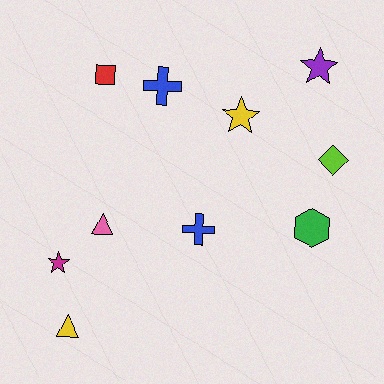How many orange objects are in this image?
There are no orange objects.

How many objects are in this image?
There are 10 objects.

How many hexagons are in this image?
There is 1 hexagon.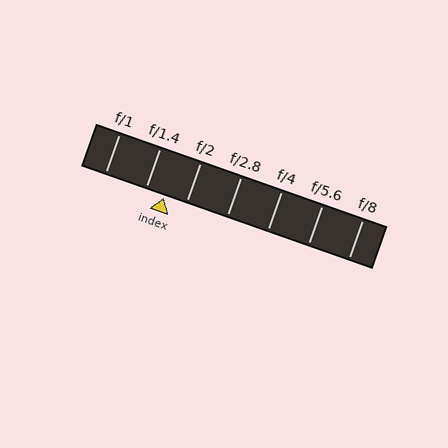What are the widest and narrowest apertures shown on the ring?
The widest aperture shown is f/1 and the narrowest is f/8.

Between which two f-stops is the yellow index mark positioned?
The index mark is between f/1.4 and f/2.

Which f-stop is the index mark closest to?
The index mark is closest to f/1.4.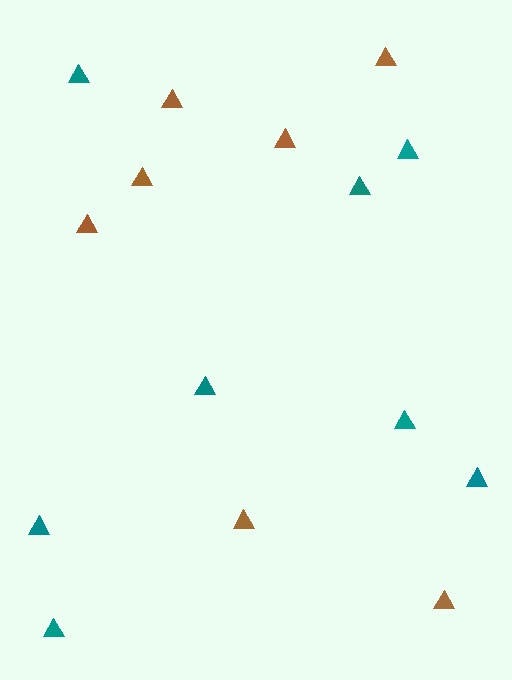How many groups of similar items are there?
There are 2 groups: one group of teal triangles (8) and one group of brown triangles (7).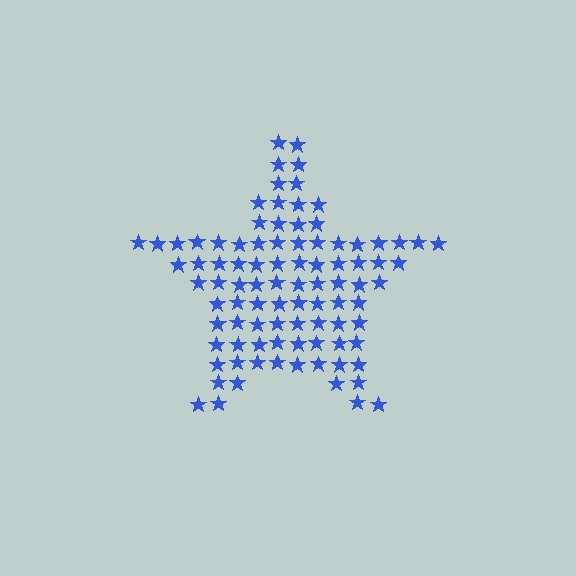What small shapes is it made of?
It is made of small stars.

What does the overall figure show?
The overall figure shows a star.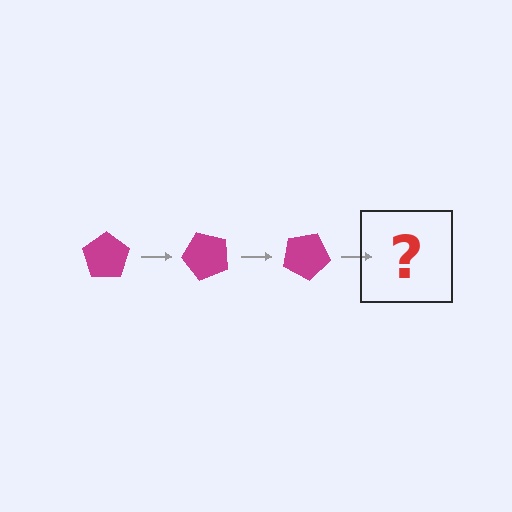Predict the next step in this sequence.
The next step is a magenta pentagon rotated 150 degrees.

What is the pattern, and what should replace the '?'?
The pattern is that the pentagon rotates 50 degrees each step. The '?' should be a magenta pentagon rotated 150 degrees.